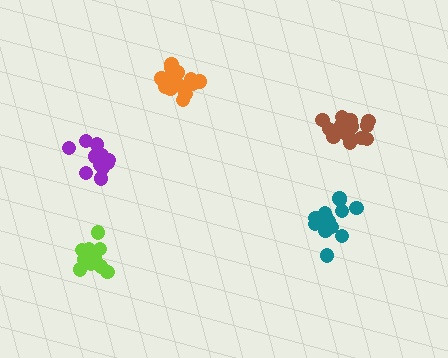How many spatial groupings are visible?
There are 5 spatial groupings.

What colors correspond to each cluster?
The clusters are colored: purple, orange, brown, teal, lime.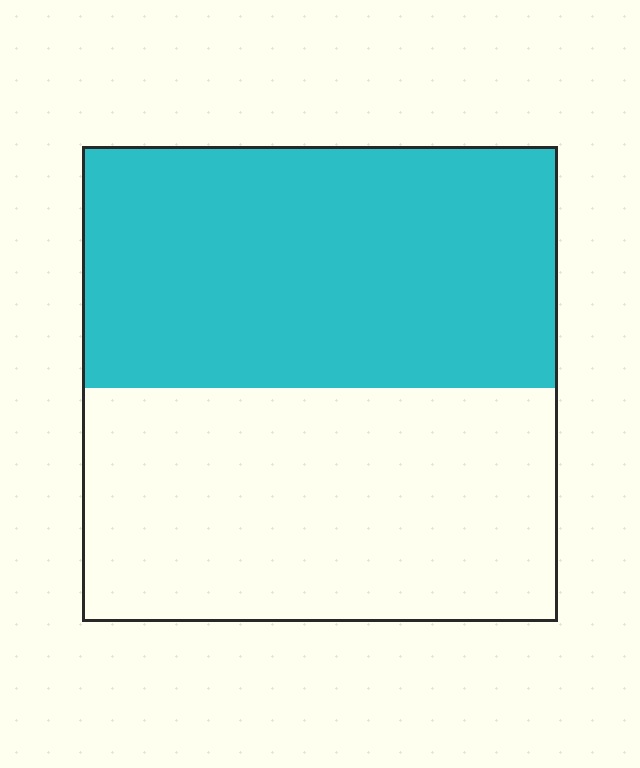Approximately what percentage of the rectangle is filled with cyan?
Approximately 50%.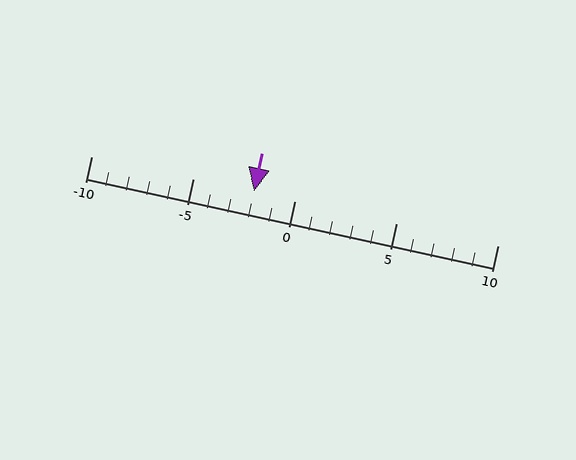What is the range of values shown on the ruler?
The ruler shows values from -10 to 10.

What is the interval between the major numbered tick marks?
The major tick marks are spaced 5 units apart.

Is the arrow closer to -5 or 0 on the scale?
The arrow is closer to 0.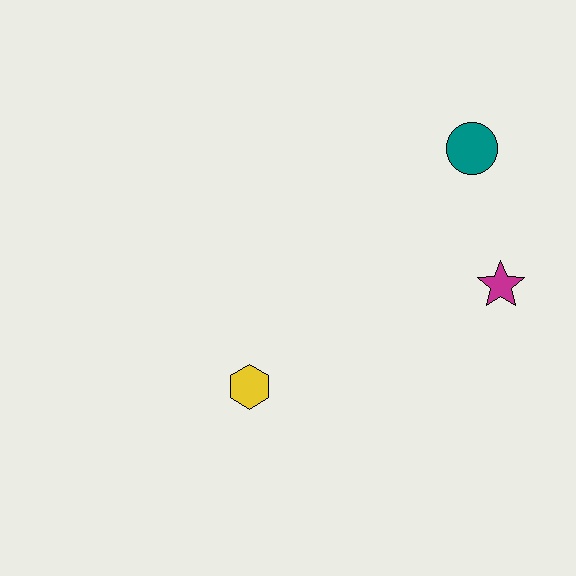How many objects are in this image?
There are 3 objects.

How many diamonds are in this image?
There are no diamonds.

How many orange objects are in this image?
There are no orange objects.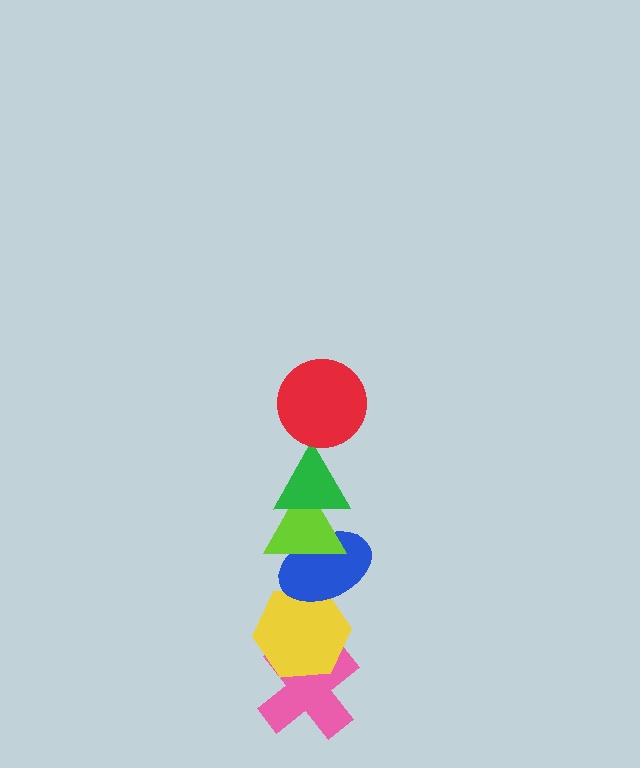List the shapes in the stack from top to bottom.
From top to bottom: the red circle, the green triangle, the lime triangle, the blue ellipse, the yellow hexagon, the pink cross.